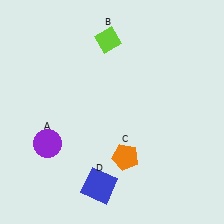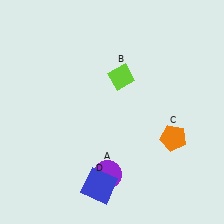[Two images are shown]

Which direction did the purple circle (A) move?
The purple circle (A) moved right.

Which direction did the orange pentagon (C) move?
The orange pentagon (C) moved right.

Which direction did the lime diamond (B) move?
The lime diamond (B) moved down.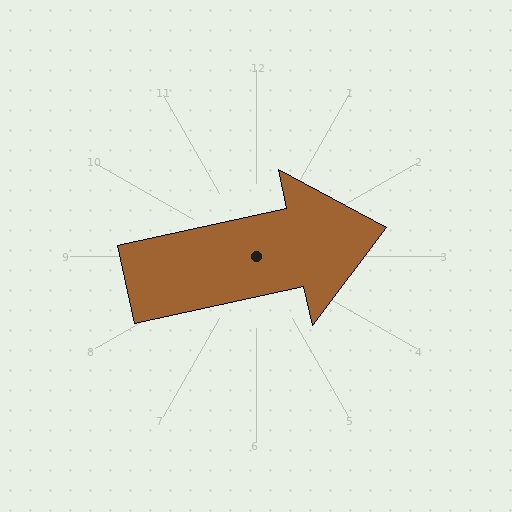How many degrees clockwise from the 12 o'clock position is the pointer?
Approximately 78 degrees.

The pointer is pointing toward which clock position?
Roughly 3 o'clock.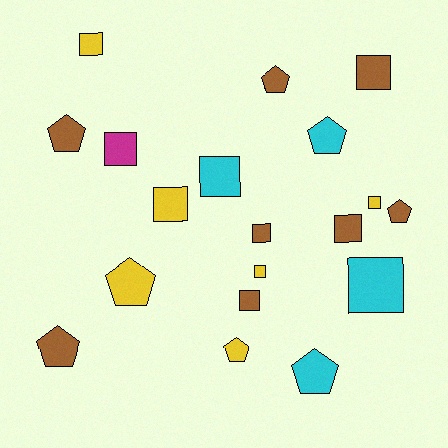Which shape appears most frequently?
Square, with 11 objects.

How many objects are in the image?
There are 19 objects.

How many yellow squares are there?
There are 4 yellow squares.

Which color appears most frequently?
Brown, with 8 objects.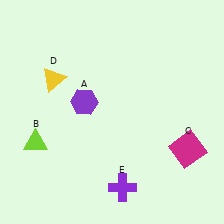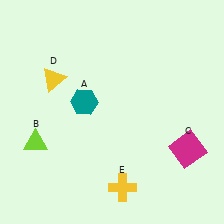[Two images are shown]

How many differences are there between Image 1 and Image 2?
There are 2 differences between the two images.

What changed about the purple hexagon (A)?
In Image 1, A is purple. In Image 2, it changed to teal.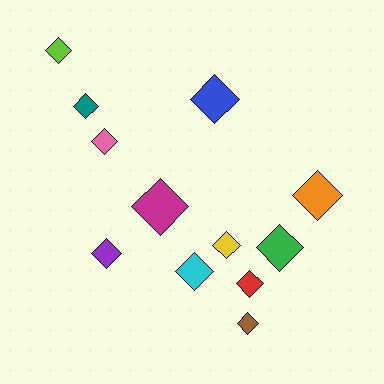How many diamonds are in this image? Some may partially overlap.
There are 12 diamonds.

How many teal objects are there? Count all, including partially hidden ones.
There is 1 teal object.